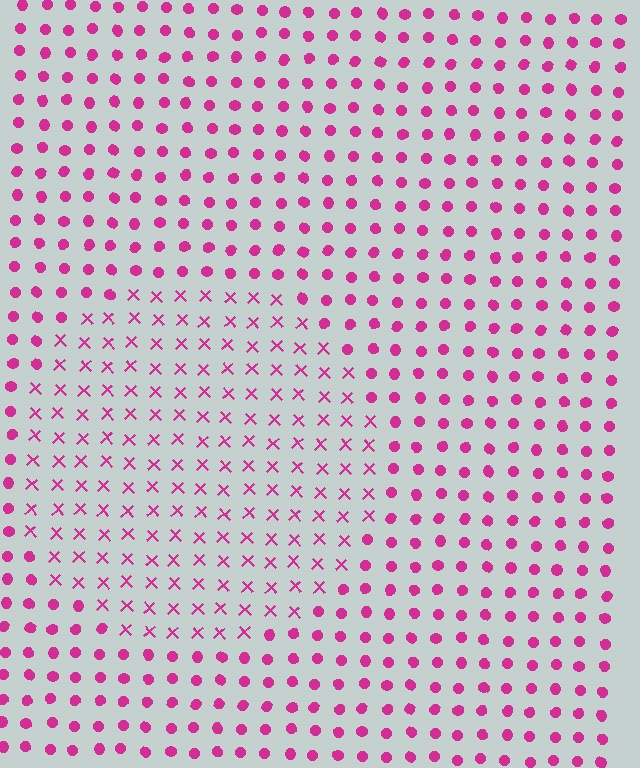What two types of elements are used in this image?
The image uses X marks inside the circle region and circles outside it.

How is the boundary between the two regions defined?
The boundary is defined by a change in element shape: X marks inside vs. circles outside. All elements share the same color and spacing.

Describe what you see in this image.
The image is filled with small magenta elements arranged in a uniform grid. A circle-shaped region contains X marks, while the surrounding area contains circles. The boundary is defined purely by the change in element shape.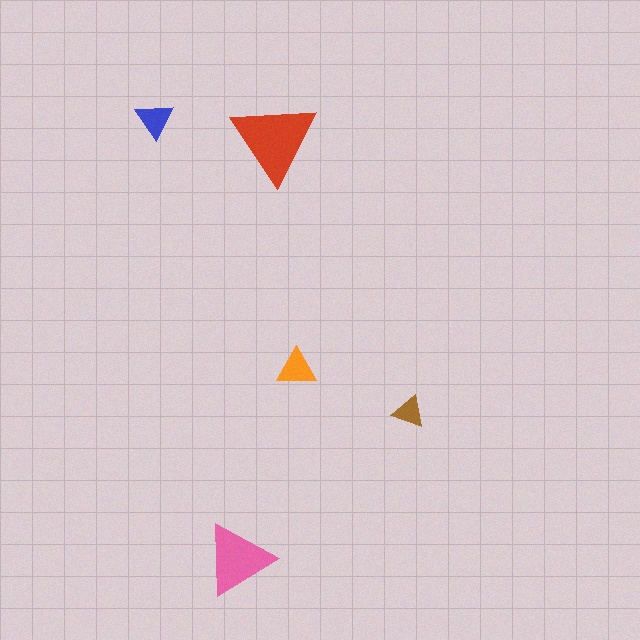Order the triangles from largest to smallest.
the red one, the pink one, the orange one, the blue one, the brown one.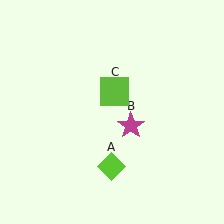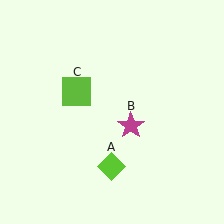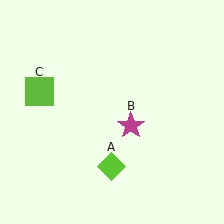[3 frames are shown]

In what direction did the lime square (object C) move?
The lime square (object C) moved left.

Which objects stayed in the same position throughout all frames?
Lime diamond (object A) and magenta star (object B) remained stationary.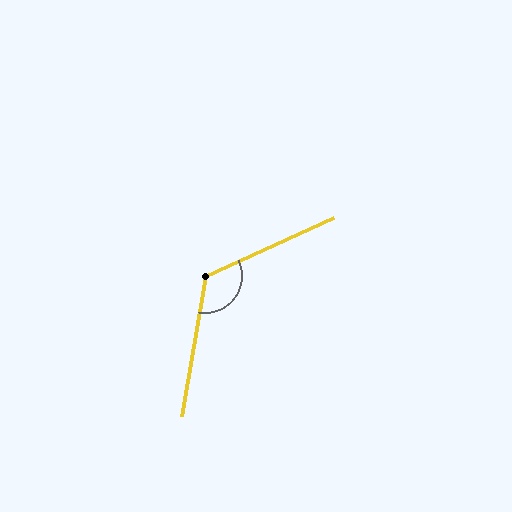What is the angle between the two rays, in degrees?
Approximately 124 degrees.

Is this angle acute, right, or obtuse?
It is obtuse.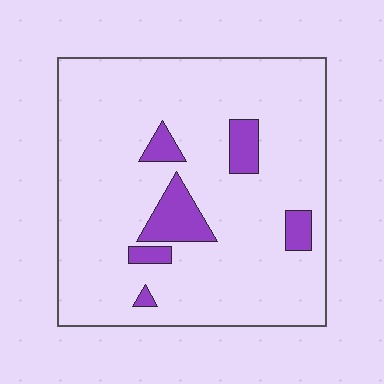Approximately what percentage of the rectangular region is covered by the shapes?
Approximately 10%.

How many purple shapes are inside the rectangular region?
6.